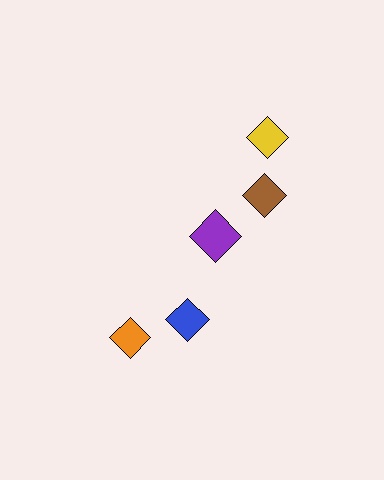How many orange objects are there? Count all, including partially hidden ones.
There is 1 orange object.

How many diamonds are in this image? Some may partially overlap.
There are 5 diamonds.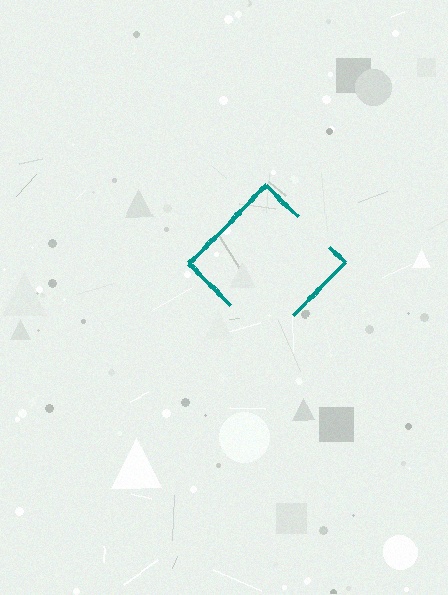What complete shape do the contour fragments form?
The contour fragments form a diamond.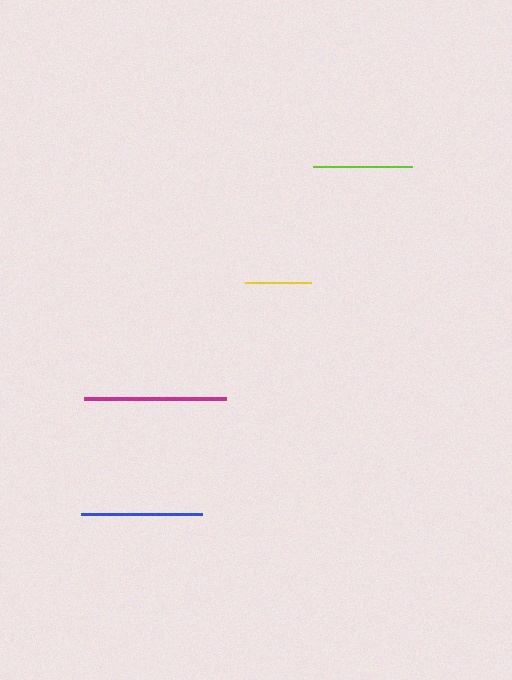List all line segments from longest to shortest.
From longest to shortest: magenta, blue, lime, yellow.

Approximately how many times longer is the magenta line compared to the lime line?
The magenta line is approximately 1.4 times the length of the lime line.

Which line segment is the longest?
The magenta line is the longest at approximately 142 pixels.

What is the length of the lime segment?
The lime segment is approximately 99 pixels long.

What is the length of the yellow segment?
The yellow segment is approximately 66 pixels long.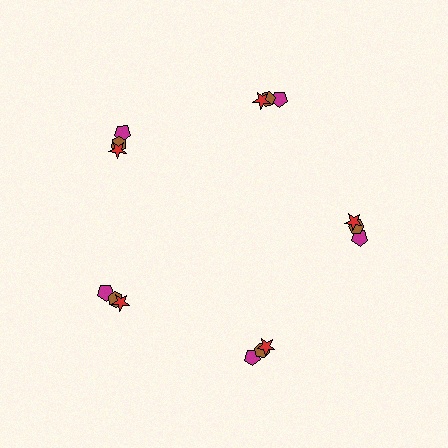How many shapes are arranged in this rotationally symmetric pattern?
There are 15 shapes, arranged in 5 groups of 3.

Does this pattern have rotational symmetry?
Yes, this pattern has 5-fold rotational symmetry. It looks the same after rotating 72 degrees around the center.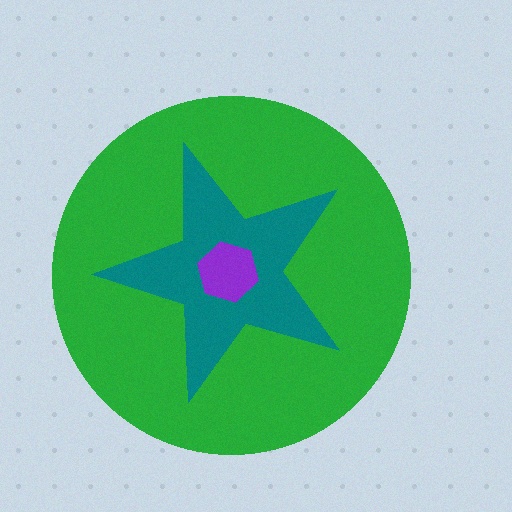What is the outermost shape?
The green circle.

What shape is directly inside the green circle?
The teal star.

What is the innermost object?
The purple hexagon.